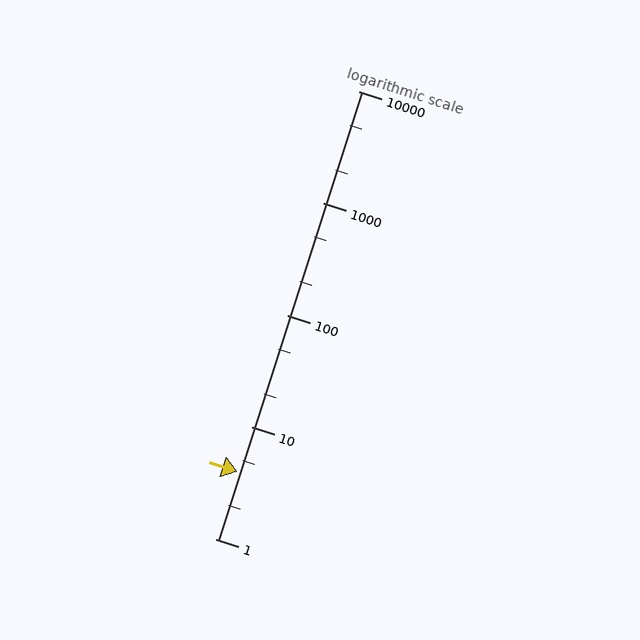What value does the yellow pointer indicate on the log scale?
The pointer indicates approximately 4.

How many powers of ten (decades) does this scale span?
The scale spans 4 decades, from 1 to 10000.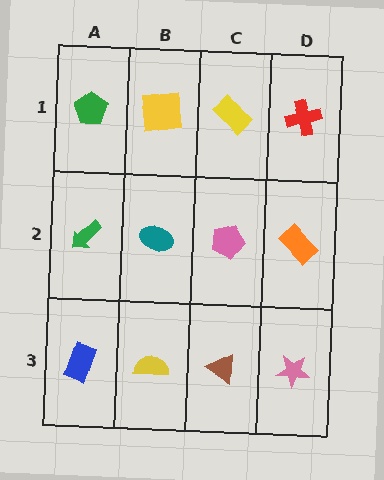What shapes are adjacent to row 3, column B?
A teal ellipse (row 2, column B), a blue rectangle (row 3, column A), a brown triangle (row 3, column C).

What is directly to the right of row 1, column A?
A yellow square.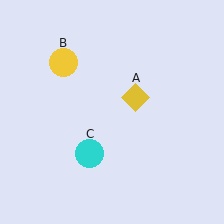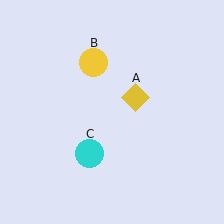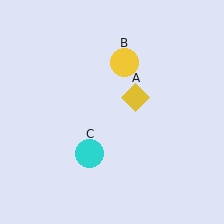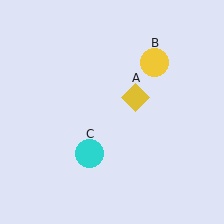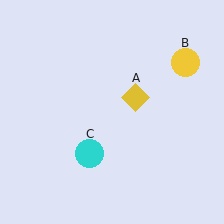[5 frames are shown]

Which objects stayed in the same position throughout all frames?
Yellow diamond (object A) and cyan circle (object C) remained stationary.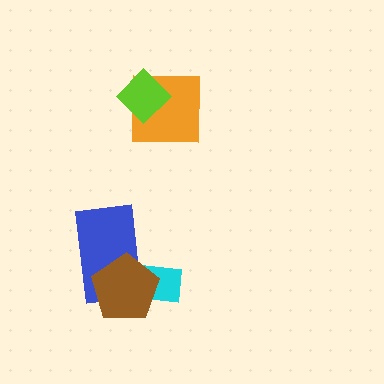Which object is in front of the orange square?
The lime diamond is in front of the orange square.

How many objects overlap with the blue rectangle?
2 objects overlap with the blue rectangle.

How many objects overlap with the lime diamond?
1 object overlaps with the lime diamond.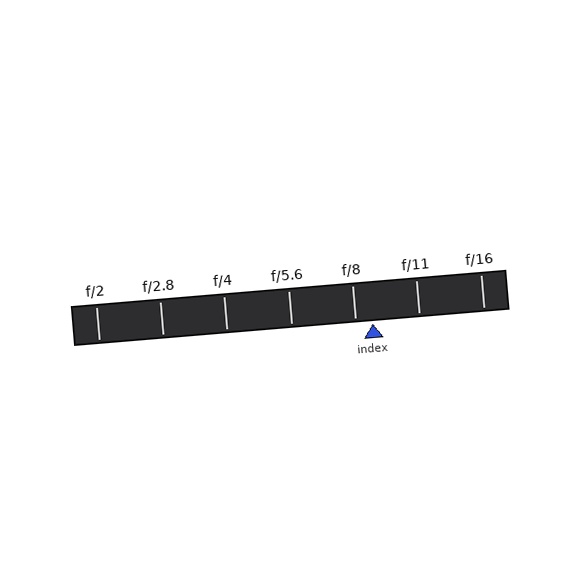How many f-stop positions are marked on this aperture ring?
There are 7 f-stop positions marked.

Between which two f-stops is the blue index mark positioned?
The index mark is between f/8 and f/11.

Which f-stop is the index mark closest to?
The index mark is closest to f/8.